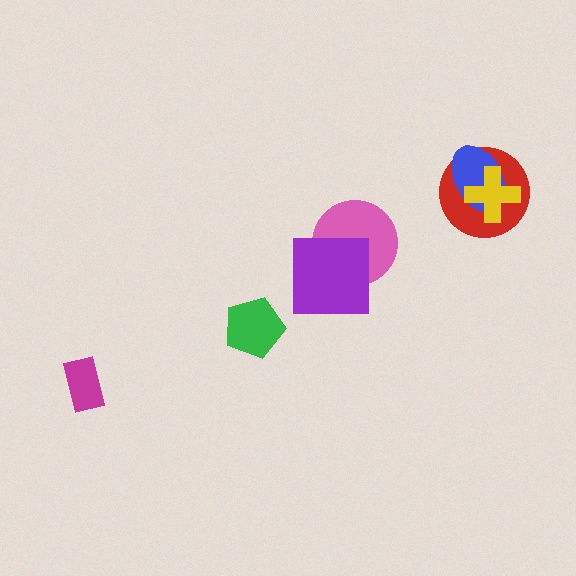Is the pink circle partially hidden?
Yes, it is partially covered by another shape.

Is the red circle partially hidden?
Yes, it is partially covered by another shape.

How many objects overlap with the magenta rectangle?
0 objects overlap with the magenta rectangle.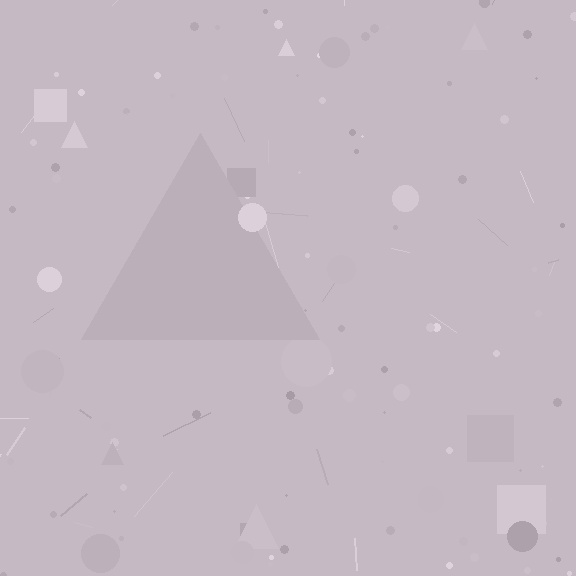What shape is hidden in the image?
A triangle is hidden in the image.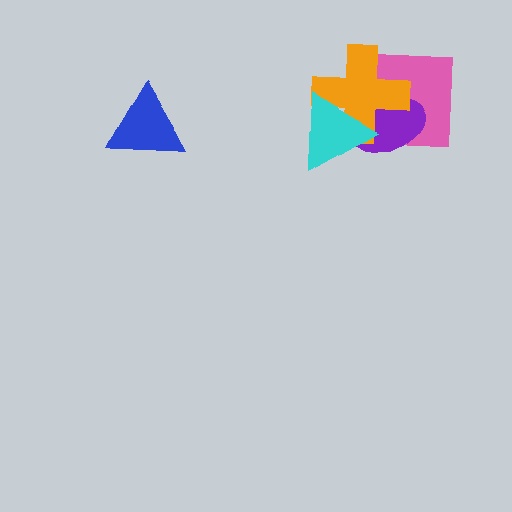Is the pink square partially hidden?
Yes, it is partially covered by another shape.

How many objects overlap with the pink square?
3 objects overlap with the pink square.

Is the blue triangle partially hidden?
No, no other shape covers it.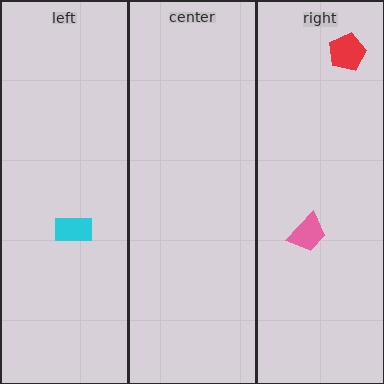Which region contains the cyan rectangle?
The left region.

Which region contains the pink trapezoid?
The right region.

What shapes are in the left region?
The cyan rectangle.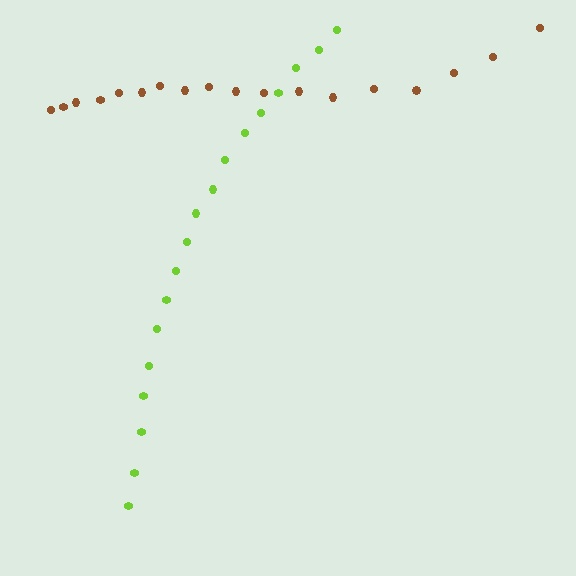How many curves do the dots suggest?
There are 2 distinct paths.